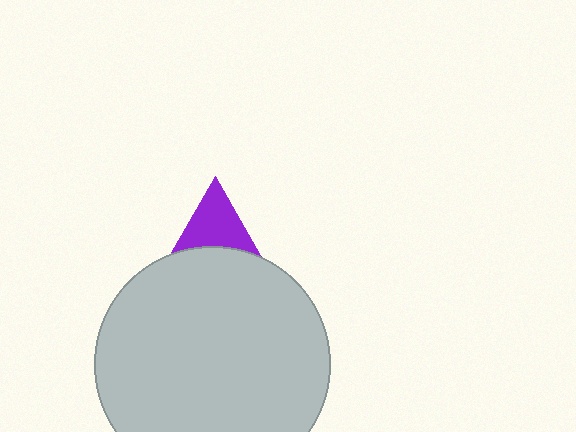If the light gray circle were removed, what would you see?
You would see the complete purple triangle.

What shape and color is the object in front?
The object in front is a light gray circle.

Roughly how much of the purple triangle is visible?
A small part of it is visible (roughly 38%).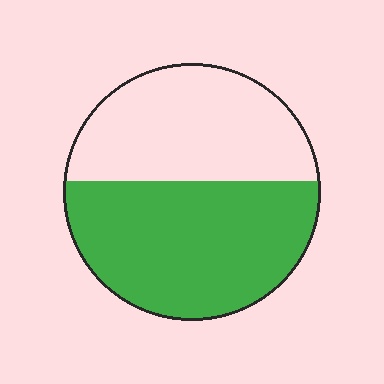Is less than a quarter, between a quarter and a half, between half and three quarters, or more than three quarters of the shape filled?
Between half and three quarters.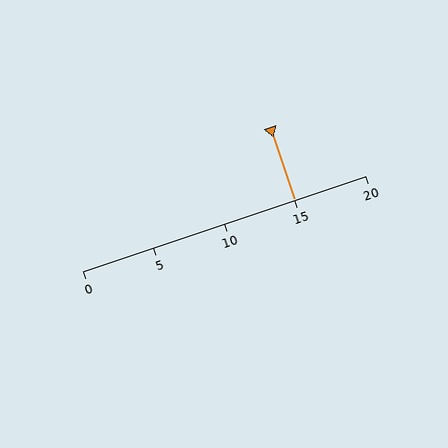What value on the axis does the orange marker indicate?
The marker indicates approximately 15.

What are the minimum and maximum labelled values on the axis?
The axis runs from 0 to 20.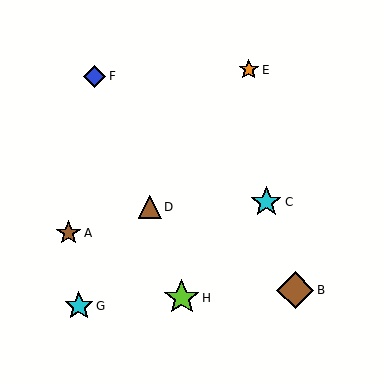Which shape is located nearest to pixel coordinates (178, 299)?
The lime star (labeled H) at (182, 298) is nearest to that location.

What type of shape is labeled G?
Shape G is a cyan star.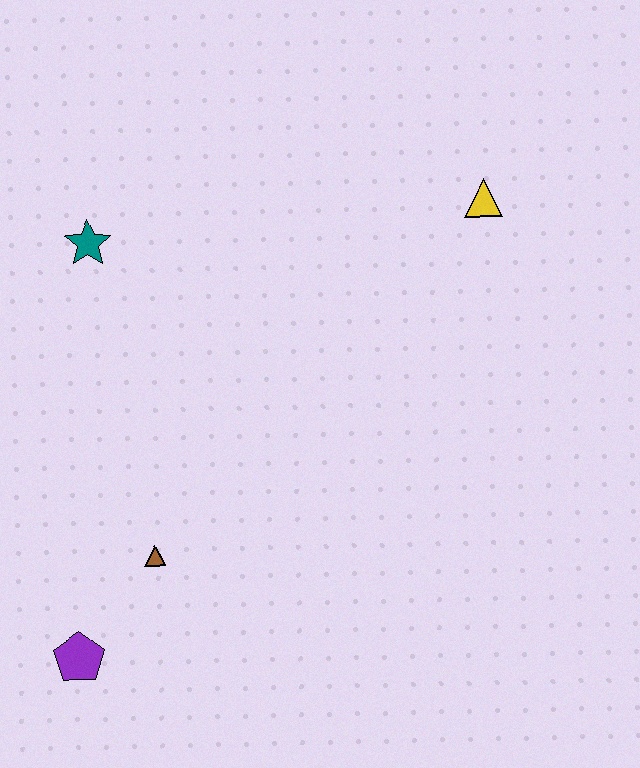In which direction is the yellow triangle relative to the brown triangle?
The yellow triangle is above the brown triangle.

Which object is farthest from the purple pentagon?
The yellow triangle is farthest from the purple pentagon.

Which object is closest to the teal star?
The brown triangle is closest to the teal star.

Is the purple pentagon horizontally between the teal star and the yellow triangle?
No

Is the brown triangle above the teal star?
No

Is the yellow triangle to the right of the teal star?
Yes